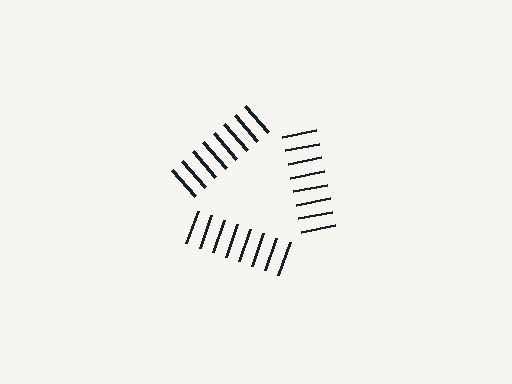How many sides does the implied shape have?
3 sides — the line-ends trace a triangle.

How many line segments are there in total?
24 — 8 along each of the 3 edges.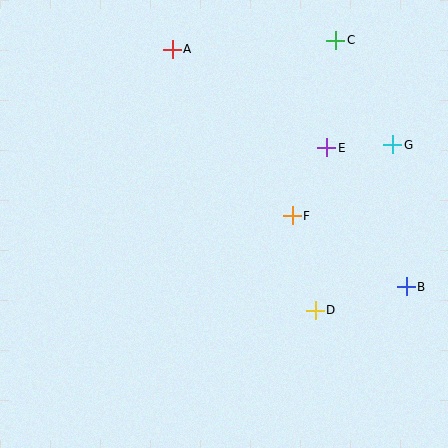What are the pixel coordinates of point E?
Point E is at (327, 148).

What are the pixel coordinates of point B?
Point B is at (406, 287).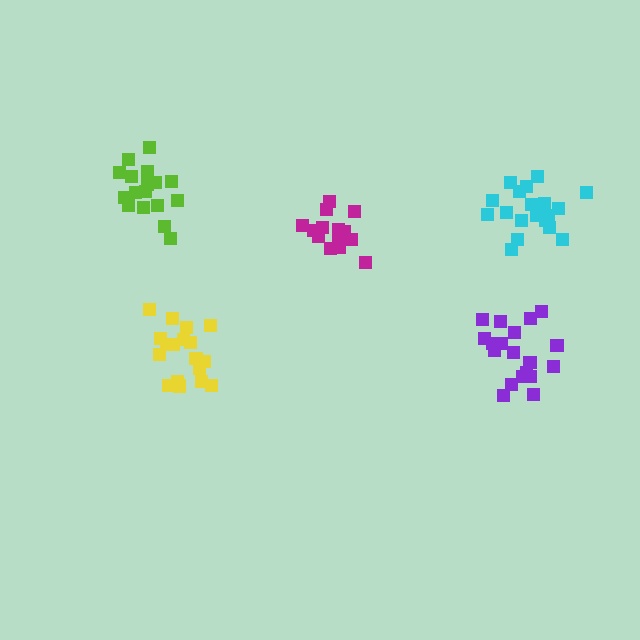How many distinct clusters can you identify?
There are 5 distinct clusters.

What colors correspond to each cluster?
The clusters are colored: yellow, cyan, magenta, purple, lime.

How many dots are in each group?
Group 1: 18 dots, Group 2: 19 dots, Group 3: 15 dots, Group 4: 20 dots, Group 5: 17 dots (89 total).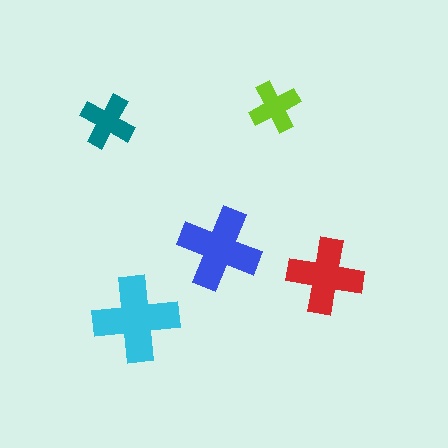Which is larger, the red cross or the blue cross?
The blue one.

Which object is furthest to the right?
The red cross is rightmost.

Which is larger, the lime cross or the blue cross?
The blue one.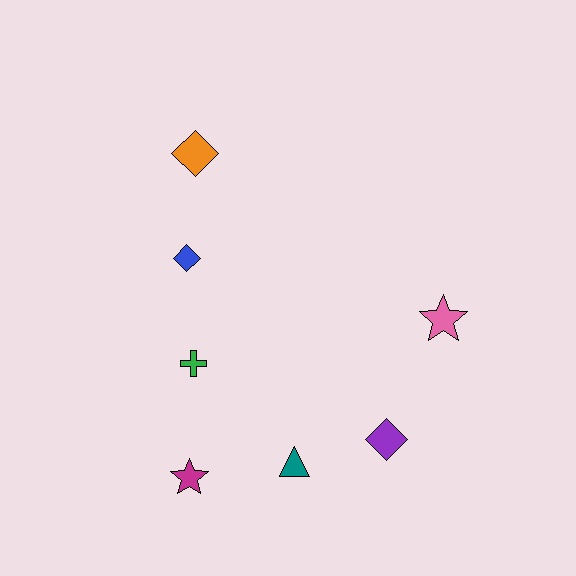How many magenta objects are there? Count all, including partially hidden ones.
There is 1 magenta object.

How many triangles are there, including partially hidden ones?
There is 1 triangle.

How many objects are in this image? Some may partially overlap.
There are 7 objects.